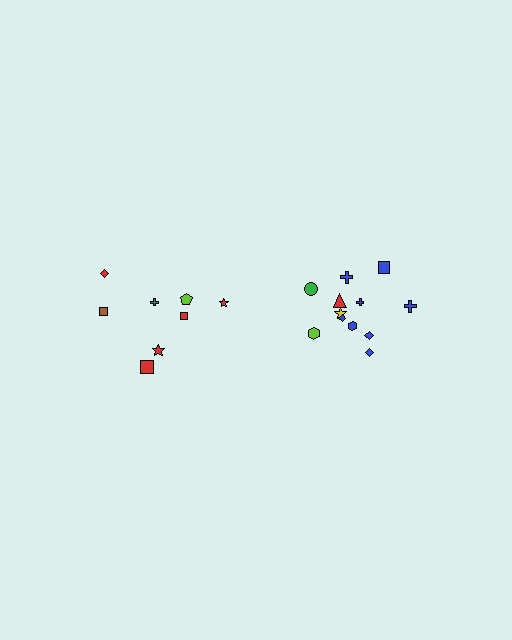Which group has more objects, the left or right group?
The right group.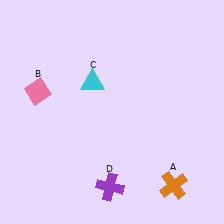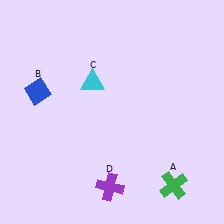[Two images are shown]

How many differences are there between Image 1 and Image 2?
There are 2 differences between the two images.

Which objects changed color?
A changed from orange to green. B changed from pink to blue.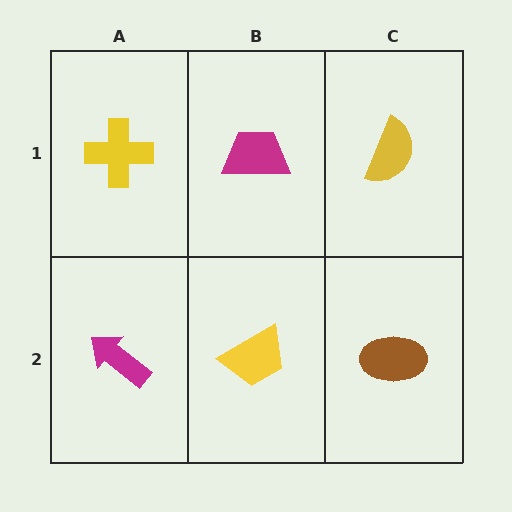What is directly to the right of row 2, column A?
A yellow trapezoid.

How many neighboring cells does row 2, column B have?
3.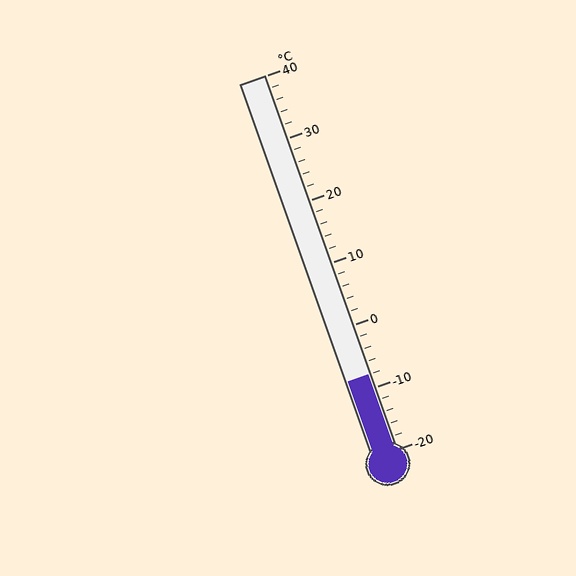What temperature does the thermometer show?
The thermometer shows approximately -8°C.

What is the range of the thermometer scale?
The thermometer scale ranges from -20°C to 40°C.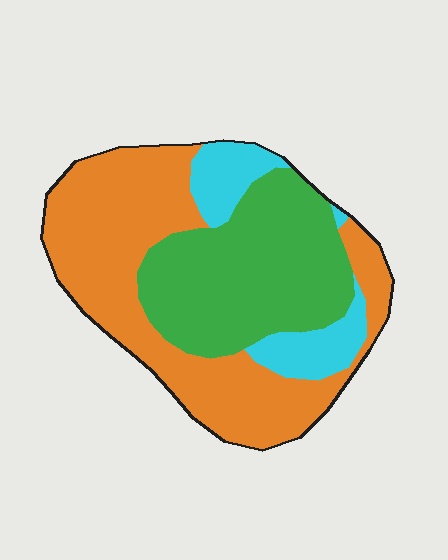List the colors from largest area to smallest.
From largest to smallest: orange, green, cyan.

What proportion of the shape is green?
Green covers around 35% of the shape.